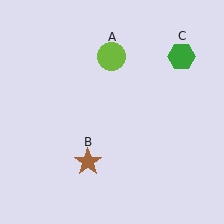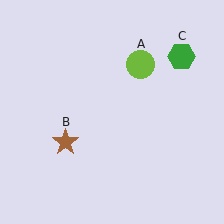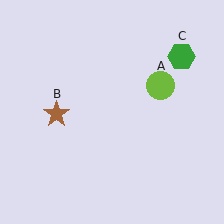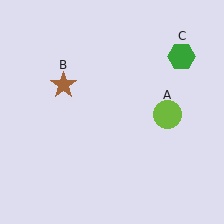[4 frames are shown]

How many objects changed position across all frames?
2 objects changed position: lime circle (object A), brown star (object B).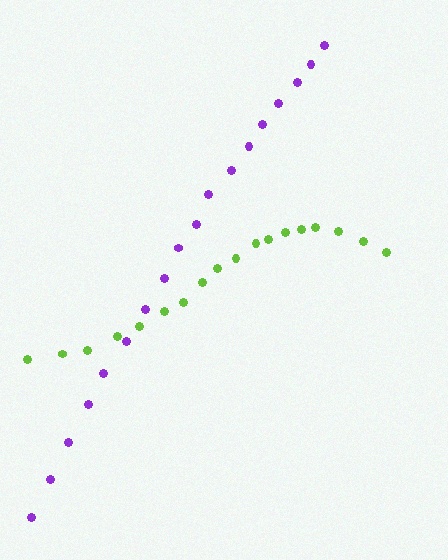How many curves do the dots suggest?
There are 2 distinct paths.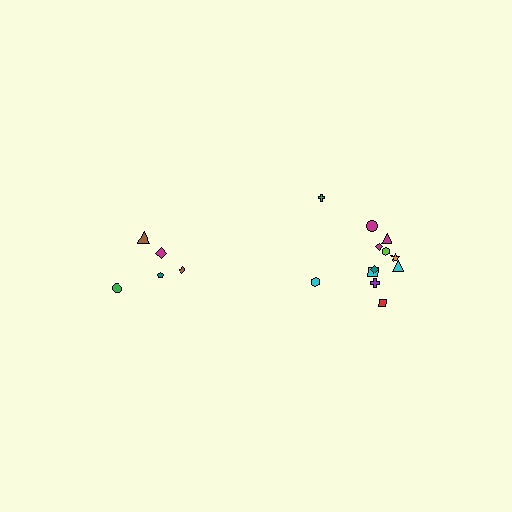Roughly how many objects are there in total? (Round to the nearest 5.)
Roughly 15 objects in total.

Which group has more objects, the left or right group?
The right group.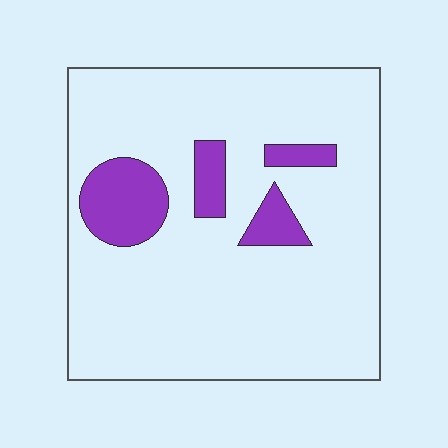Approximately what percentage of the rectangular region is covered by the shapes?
Approximately 15%.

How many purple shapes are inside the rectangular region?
4.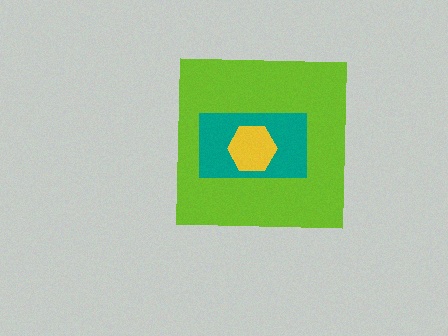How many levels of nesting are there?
3.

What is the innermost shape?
The yellow hexagon.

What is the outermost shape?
The lime square.